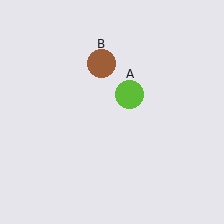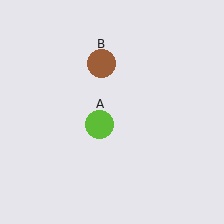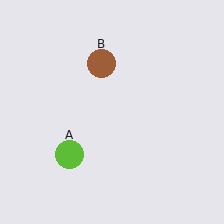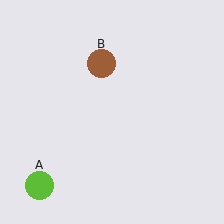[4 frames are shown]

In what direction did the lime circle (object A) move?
The lime circle (object A) moved down and to the left.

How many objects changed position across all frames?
1 object changed position: lime circle (object A).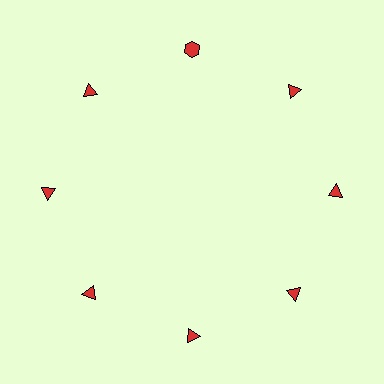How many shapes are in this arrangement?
There are 8 shapes arranged in a ring pattern.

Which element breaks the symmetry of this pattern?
The red hexagon at roughly the 12 o'clock position breaks the symmetry. All other shapes are red triangles.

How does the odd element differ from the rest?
It has a different shape: hexagon instead of triangle.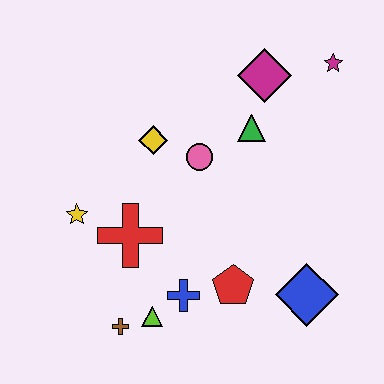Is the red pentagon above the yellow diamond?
No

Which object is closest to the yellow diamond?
The pink circle is closest to the yellow diamond.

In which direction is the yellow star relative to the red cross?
The yellow star is to the left of the red cross.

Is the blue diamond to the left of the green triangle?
No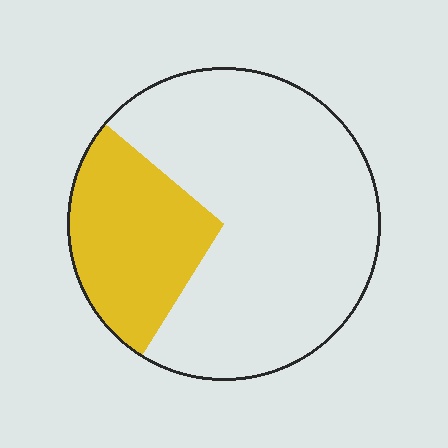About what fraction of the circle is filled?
About one quarter (1/4).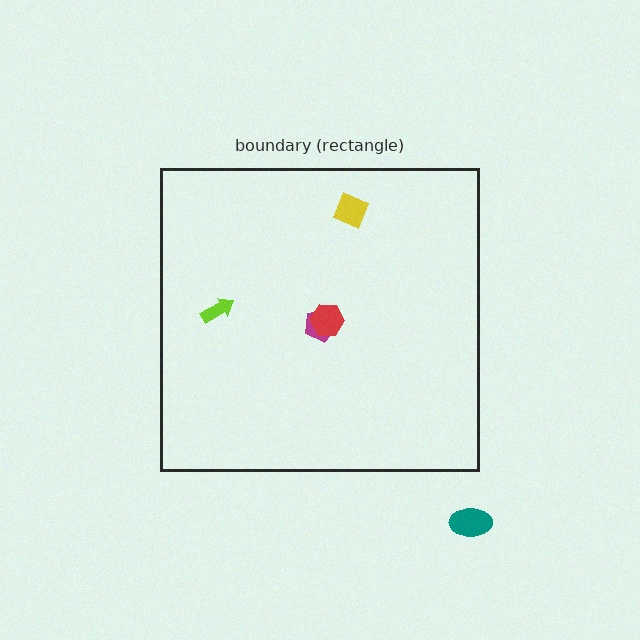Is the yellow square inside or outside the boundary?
Inside.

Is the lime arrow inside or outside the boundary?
Inside.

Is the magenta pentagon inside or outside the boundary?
Inside.